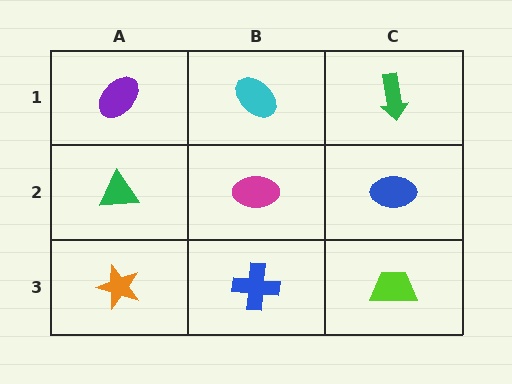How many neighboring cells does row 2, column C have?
3.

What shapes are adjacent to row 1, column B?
A magenta ellipse (row 2, column B), a purple ellipse (row 1, column A), a green arrow (row 1, column C).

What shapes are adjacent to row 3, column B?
A magenta ellipse (row 2, column B), an orange star (row 3, column A), a lime trapezoid (row 3, column C).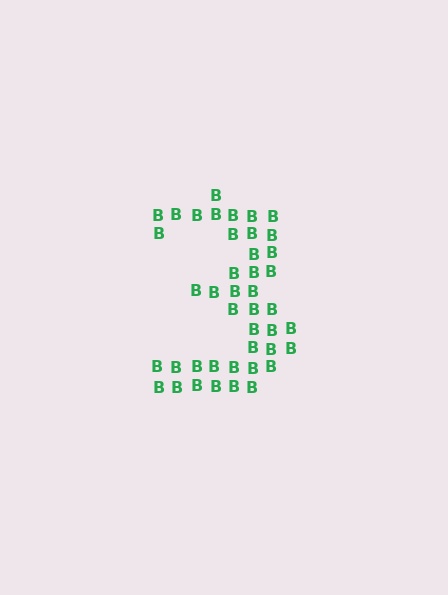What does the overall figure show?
The overall figure shows the digit 3.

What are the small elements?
The small elements are letter B's.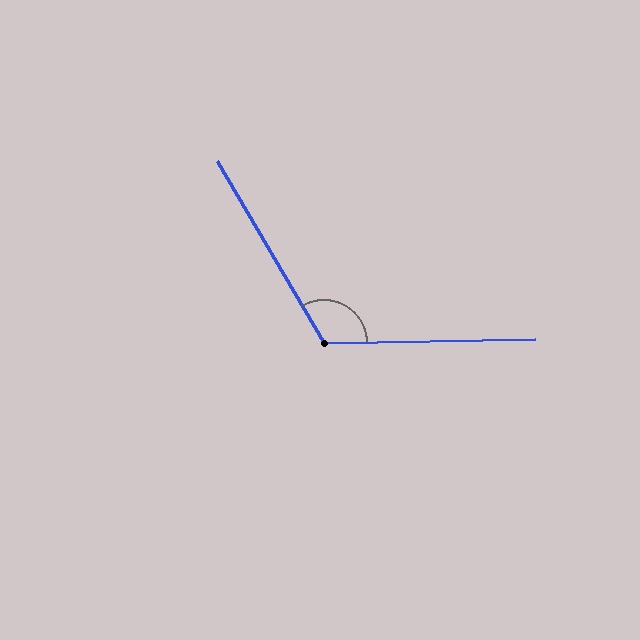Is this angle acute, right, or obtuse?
It is obtuse.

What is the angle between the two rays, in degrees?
Approximately 119 degrees.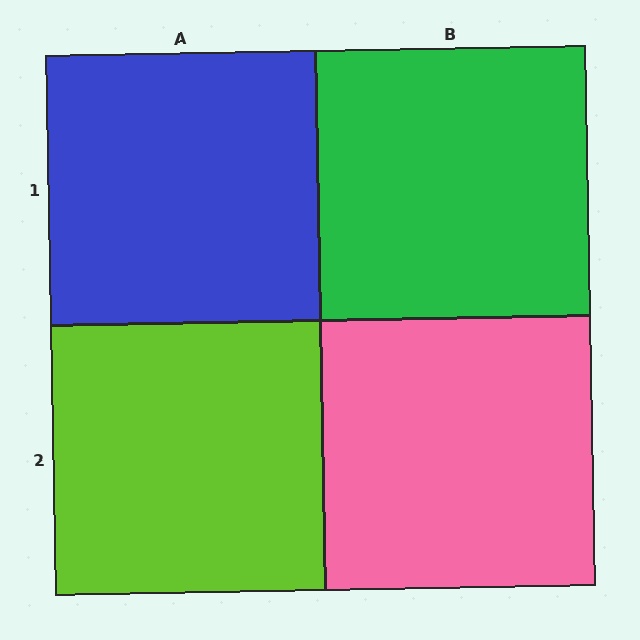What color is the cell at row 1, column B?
Green.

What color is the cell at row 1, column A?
Blue.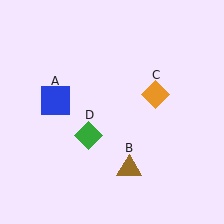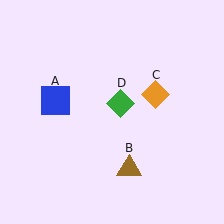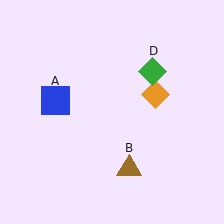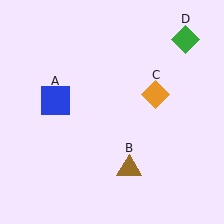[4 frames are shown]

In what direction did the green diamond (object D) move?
The green diamond (object D) moved up and to the right.